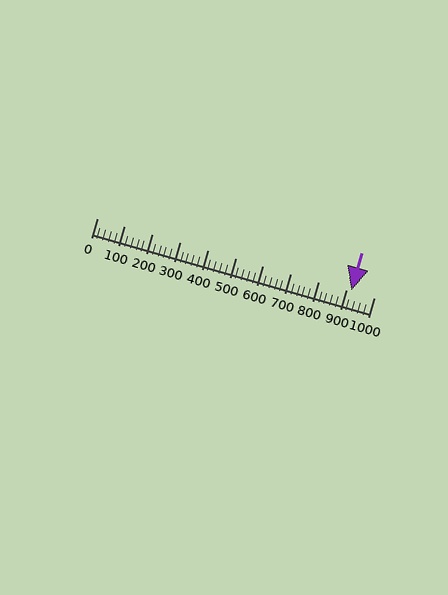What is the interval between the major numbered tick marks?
The major tick marks are spaced 100 units apart.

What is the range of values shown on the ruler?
The ruler shows values from 0 to 1000.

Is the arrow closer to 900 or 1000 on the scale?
The arrow is closer to 900.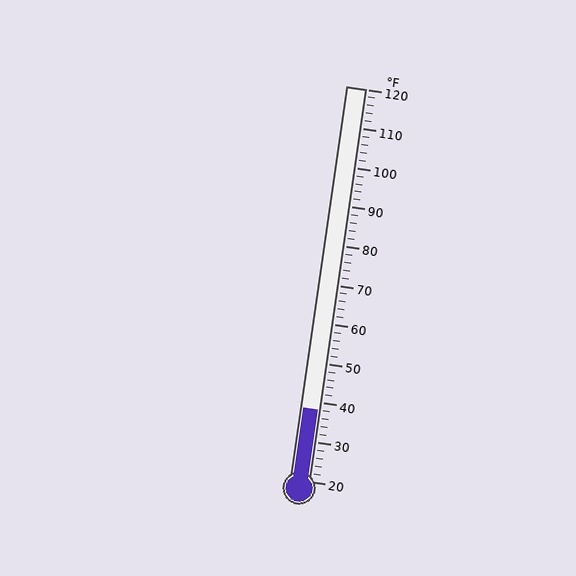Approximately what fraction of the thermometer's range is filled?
The thermometer is filled to approximately 20% of its range.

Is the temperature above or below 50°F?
The temperature is below 50°F.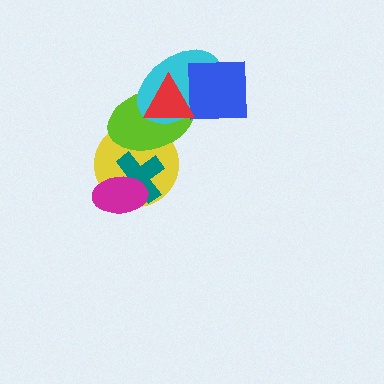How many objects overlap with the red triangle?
3 objects overlap with the red triangle.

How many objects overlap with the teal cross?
3 objects overlap with the teal cross.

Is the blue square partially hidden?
Yes, it is partially covered by another shape.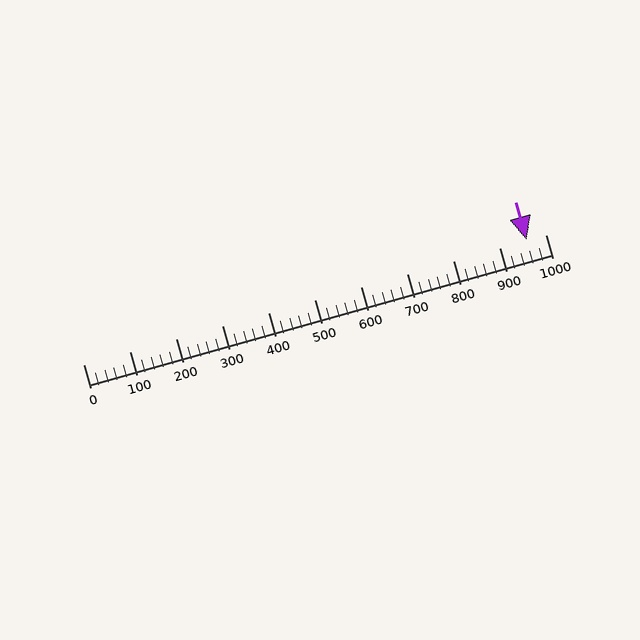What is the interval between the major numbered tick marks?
The major tick marks are spaced 100 units apart.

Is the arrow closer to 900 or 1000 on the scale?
The arrow is closer to 1000.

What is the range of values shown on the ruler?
The ruler shows values from 0 to 1000.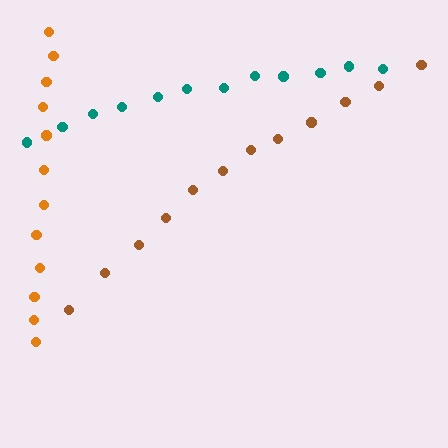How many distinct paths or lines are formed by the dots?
There are 3 distinct paths.